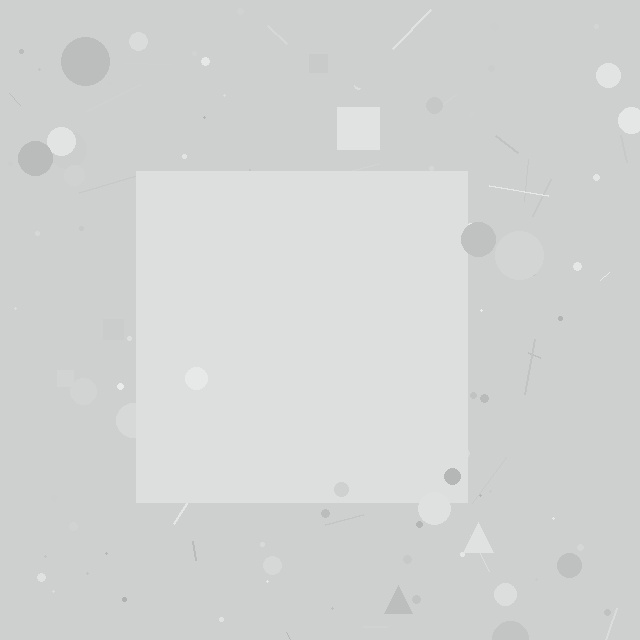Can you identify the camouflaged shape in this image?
The camouflaged shape is a square.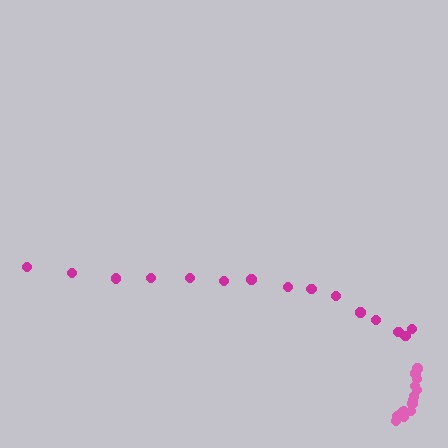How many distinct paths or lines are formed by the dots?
There are 2 distinct paths.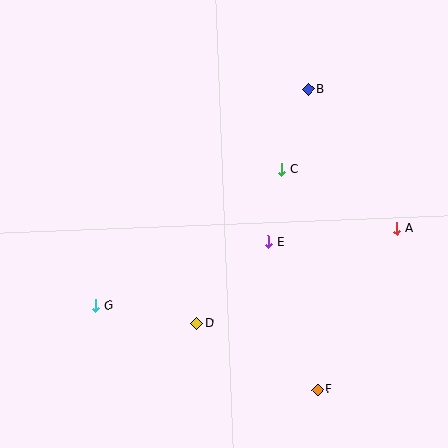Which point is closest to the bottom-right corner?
Point F is closest to the bottom-right corner.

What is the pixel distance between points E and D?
The distance between E and D is 108 pixels.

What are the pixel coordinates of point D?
Point D is at (197, 323).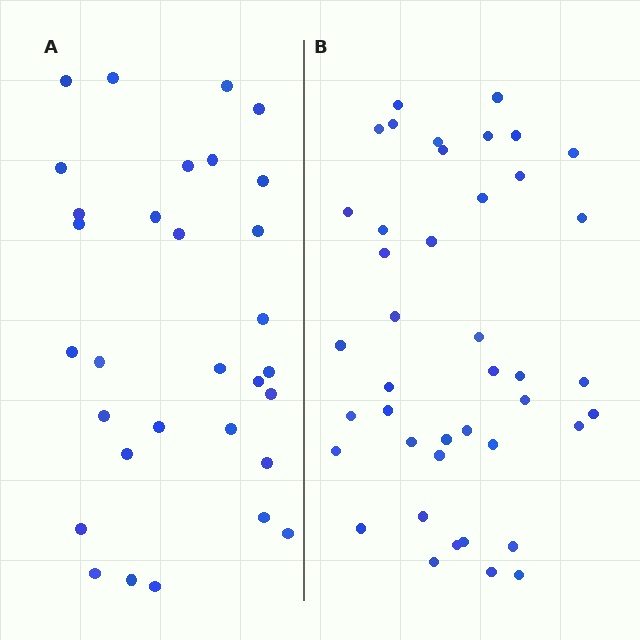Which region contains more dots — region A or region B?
Region B (the right region) has more dots.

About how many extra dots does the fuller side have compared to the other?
Region B has roughly 12 or so more dots than region A.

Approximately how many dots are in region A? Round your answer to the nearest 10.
About 30 dots. (The exact count is 31, which rounds to 30.)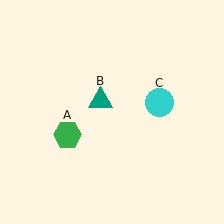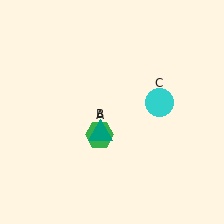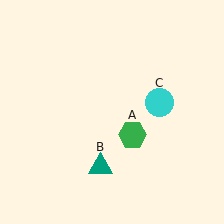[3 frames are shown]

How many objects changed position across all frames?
2 objects changed position: green hexagon (object A), teal triangle (object B).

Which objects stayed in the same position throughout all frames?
Cyan circle (object C) remained stationary.